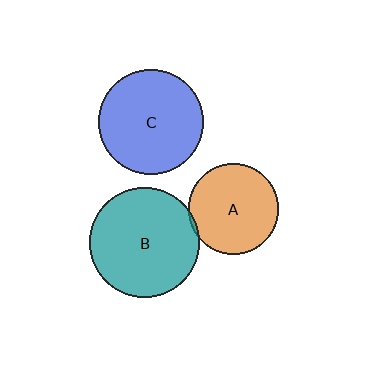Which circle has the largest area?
Circle B (teal).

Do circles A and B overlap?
Yes.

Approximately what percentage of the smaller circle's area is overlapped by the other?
Approximately 5%.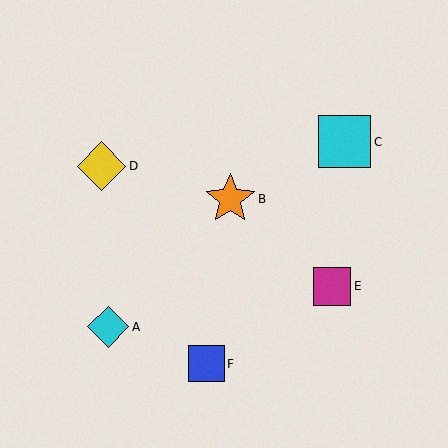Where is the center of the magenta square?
The center of the magenta square is at (332, 286).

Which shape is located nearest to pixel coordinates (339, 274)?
The magenta square (labeled E) at (332, 286) is nearest to that location.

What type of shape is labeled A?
Shape A is a cyan diamond.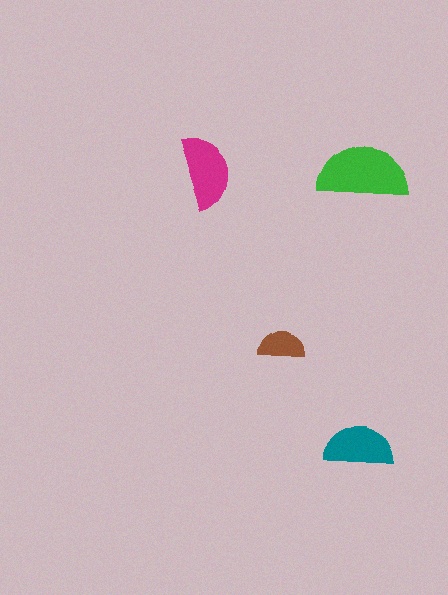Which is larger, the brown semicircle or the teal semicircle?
The teal one.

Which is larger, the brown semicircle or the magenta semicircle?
The magenta one.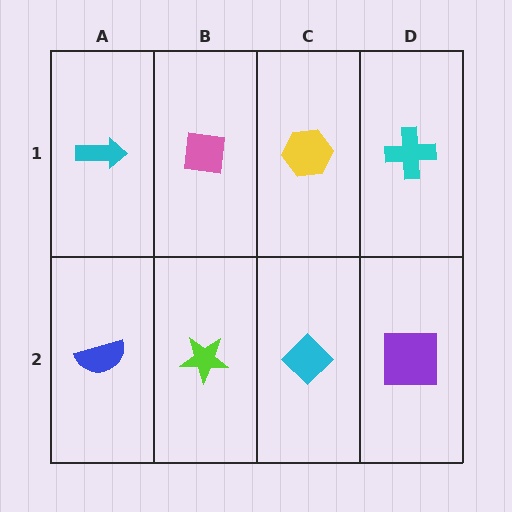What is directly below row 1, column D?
A purple square.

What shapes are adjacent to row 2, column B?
A pink square (row 1, column B), a blue semicircle (row 2, column A), a cyan diamond (row 2, column C).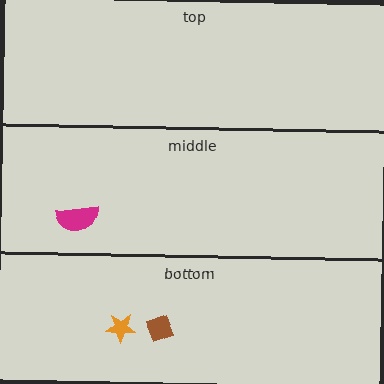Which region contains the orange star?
The bottom region.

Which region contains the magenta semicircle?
The middle region.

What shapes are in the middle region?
The magenta semicircle.